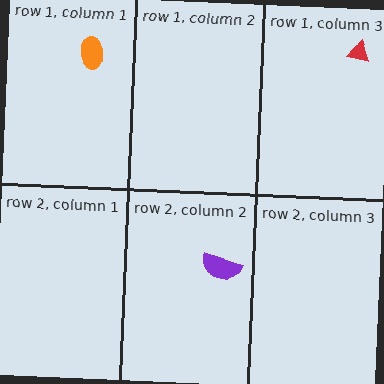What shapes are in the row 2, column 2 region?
The purple semicircle.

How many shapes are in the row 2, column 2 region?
1.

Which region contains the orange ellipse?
The row 1, column 1 region.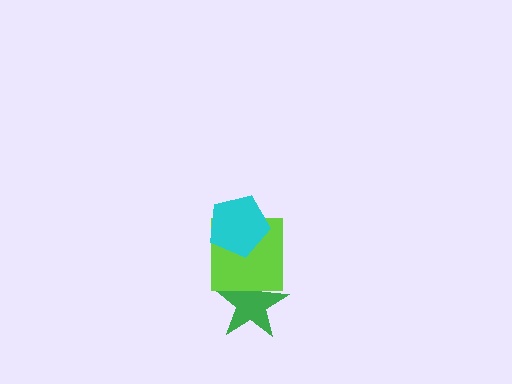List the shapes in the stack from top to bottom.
From top to bottom: the cyan pentagon, the lime square, the green star.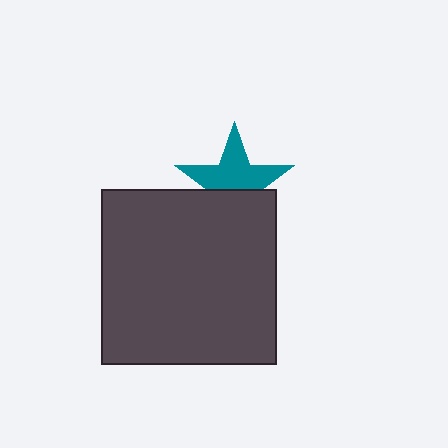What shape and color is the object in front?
The object in front is a dark gray square.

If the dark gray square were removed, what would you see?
You would see the complete teal star.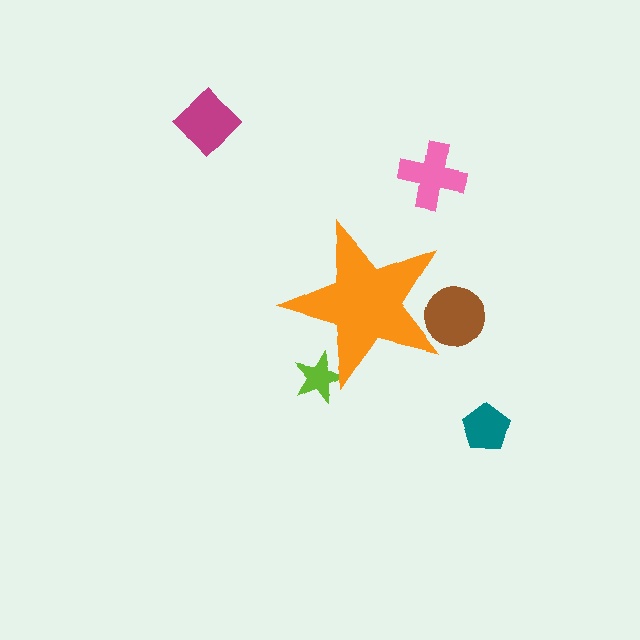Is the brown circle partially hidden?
Yes, the brown circle is partially hidden behind the orange star.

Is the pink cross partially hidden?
No, the pink cross is fully visible.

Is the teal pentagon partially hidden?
No, the teal pentagon is fully visible.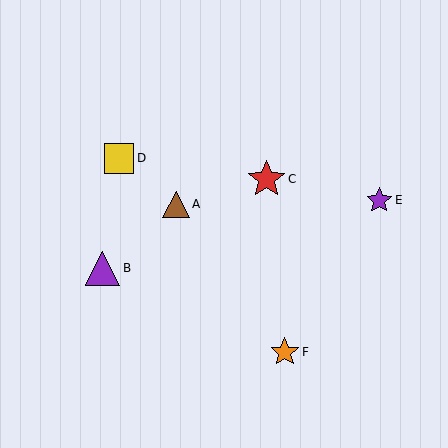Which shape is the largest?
The red star (labeled C) is the largest.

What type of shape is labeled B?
Shape B is a purple triangle.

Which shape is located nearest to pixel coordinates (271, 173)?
The red star (labeled C) at (266, 179) is nearest to that location.